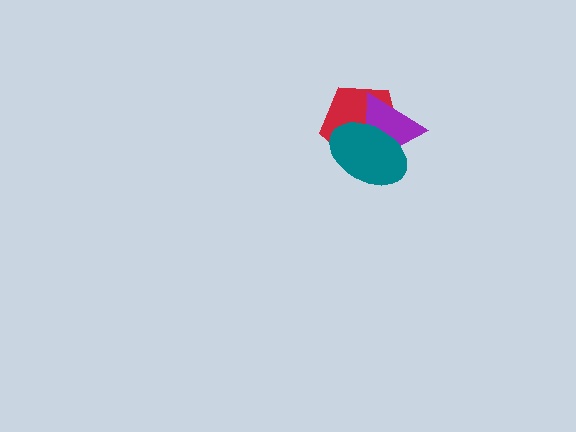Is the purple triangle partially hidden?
Yes, it is partially covered by another shape.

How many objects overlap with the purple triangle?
2 objects overlap with the purple triangle.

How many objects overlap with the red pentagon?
2 objects overlap with the red pentagon.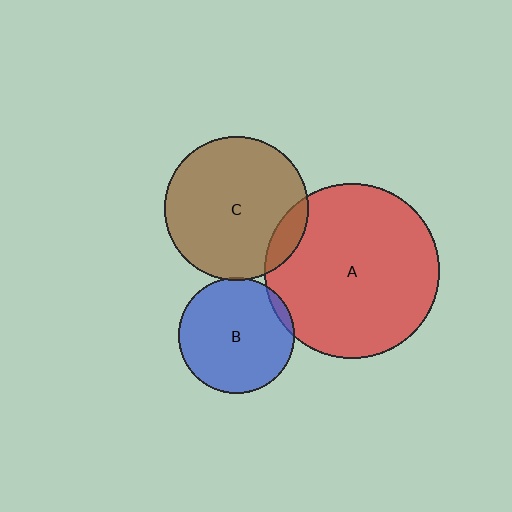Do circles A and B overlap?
Yes.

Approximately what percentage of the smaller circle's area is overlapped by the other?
Approximately 5%.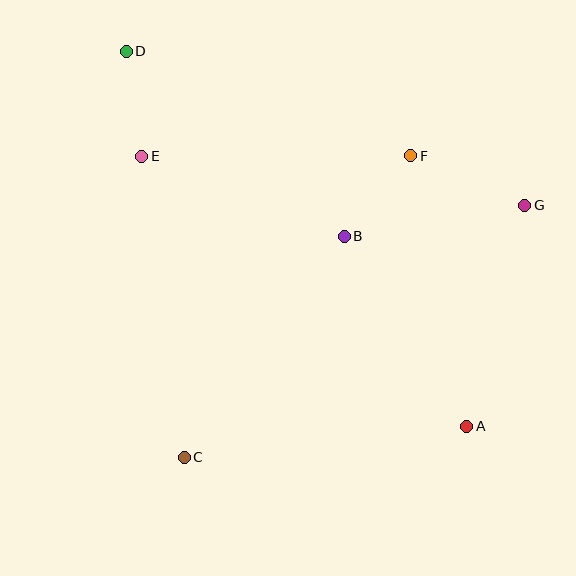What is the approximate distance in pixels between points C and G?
The distance between C and G is approximately 424 pixels.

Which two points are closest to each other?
Points B and F are closest to each other.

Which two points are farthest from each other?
Points A and D are farthest from each other.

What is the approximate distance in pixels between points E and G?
The distance between E and G is approximately 386 pixels.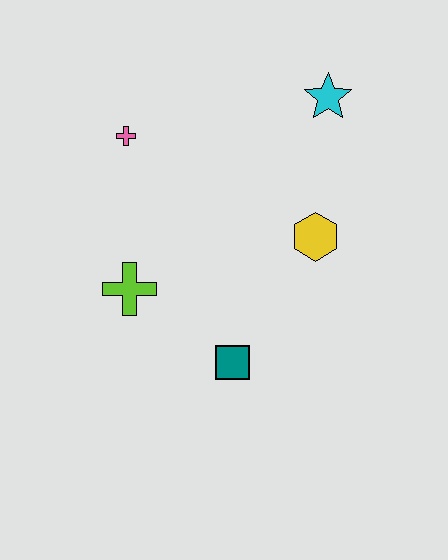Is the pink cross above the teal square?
Yes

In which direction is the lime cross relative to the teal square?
The lime cross is to the left of the teal square.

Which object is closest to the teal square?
The lime cross is closest to the teal square.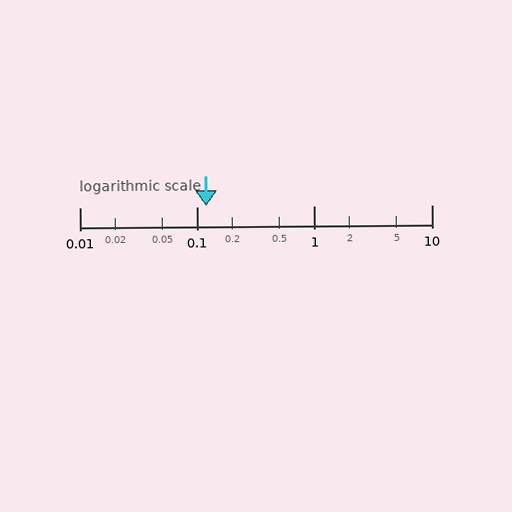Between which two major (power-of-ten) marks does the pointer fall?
The pointer is between 0.1 and 1.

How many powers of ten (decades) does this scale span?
The scale spans 3 decades, from 0.01 to 10.